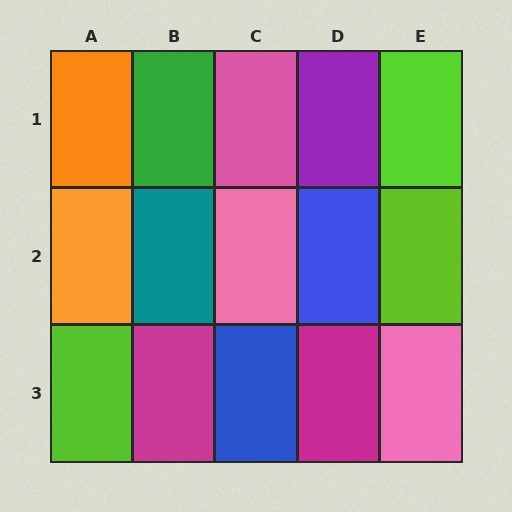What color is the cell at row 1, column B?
Green.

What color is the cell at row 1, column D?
Purple.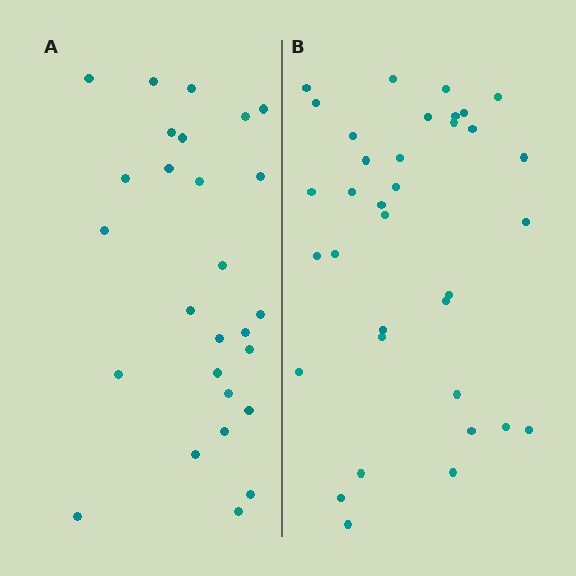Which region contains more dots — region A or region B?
Region B (the right region) has more dots.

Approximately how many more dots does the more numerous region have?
Region B has roughly 8 or so more dots than region A.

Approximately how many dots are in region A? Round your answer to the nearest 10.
About 30 dots. (The exact count is 27, which rounds to 30.)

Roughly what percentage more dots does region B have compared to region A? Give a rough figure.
About 30% more.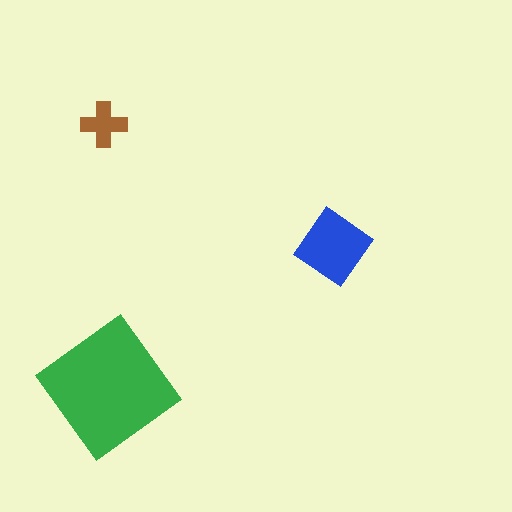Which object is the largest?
The green diamond.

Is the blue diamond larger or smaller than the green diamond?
Smaller.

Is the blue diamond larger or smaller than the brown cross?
Larger.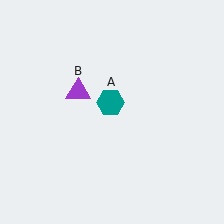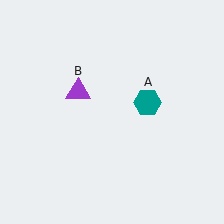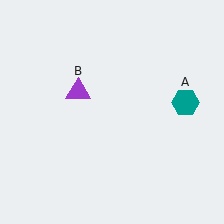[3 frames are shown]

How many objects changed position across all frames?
1 object changed position: teal hexagon (object A).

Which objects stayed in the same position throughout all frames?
Purple triangle (object B) remained stationary.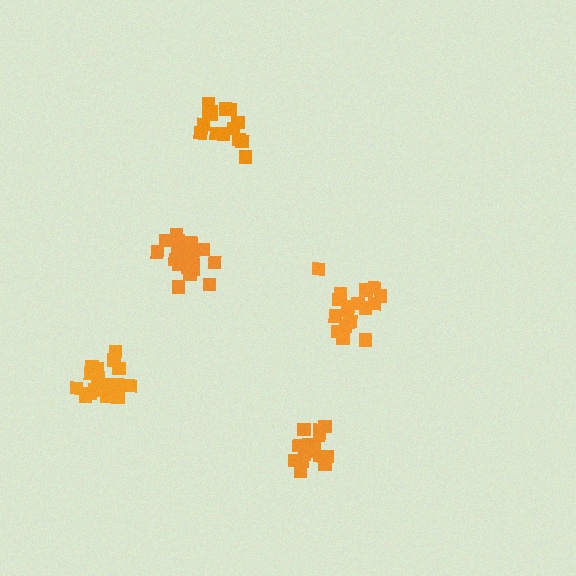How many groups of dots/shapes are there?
There are 5 groups.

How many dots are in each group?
Group 1: 15 dots, Group 2: 18 dots, Group 3: 19 dots, Group 4: 18 dots, Group 5: 19 dots (89 total).